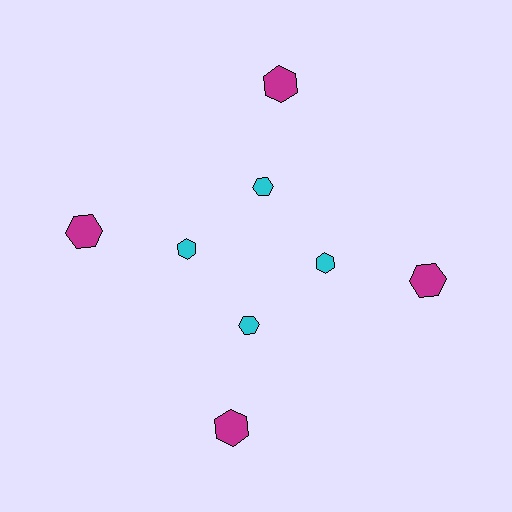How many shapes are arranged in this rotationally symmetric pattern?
There are 8 shapes, arranged in 4 groups of 2.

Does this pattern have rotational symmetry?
Yes, this pattern has 4-fold rotational symmetry. It looks the same after rotating 90 degrees around the center.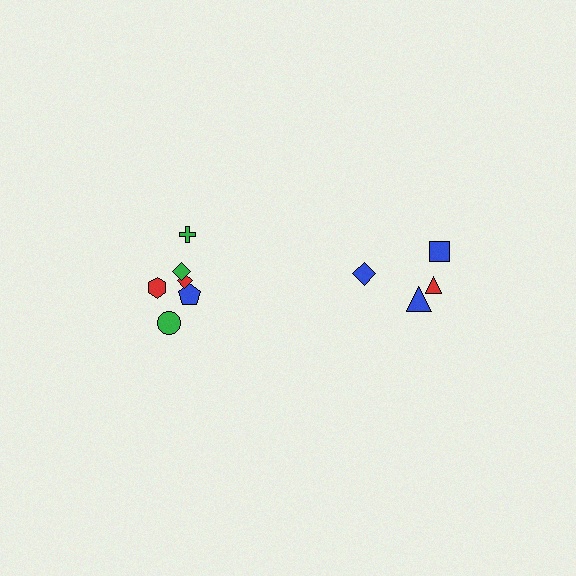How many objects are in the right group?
There are 4 objects.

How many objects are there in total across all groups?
There are 10 objects.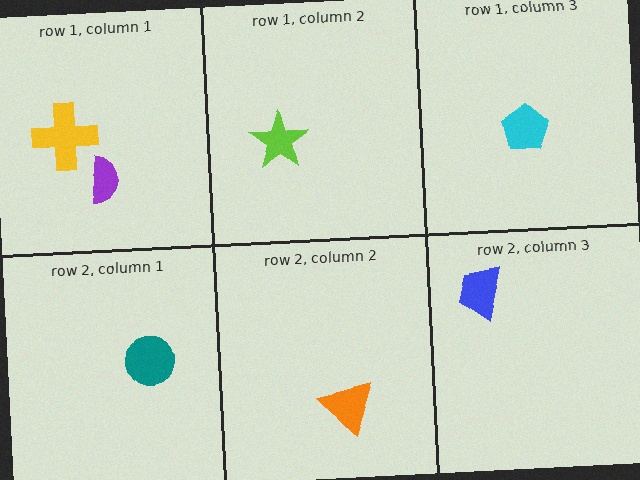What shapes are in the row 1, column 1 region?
The yellow cross, the purple semicircle.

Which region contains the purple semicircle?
The row 1, column 1 region.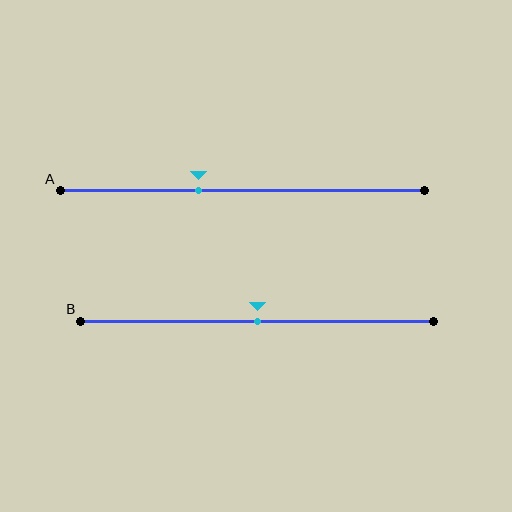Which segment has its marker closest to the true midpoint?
Segment B has its marker closest to the true midpoint.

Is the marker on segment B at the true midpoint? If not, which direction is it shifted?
Yes, the marker on segment B is at the true midpoint.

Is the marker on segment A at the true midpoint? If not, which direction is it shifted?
No, the marker on segment A is shifted to the left by about 12% of the segment length.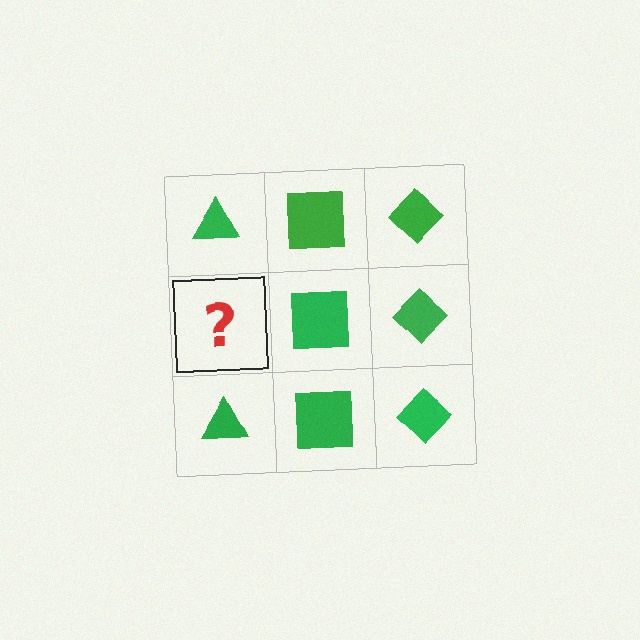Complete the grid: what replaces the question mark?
The question mark should be replaced with a green triangle.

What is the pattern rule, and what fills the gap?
The rule is that each column has a consistent shape. The gap should be filled with a green triangle.